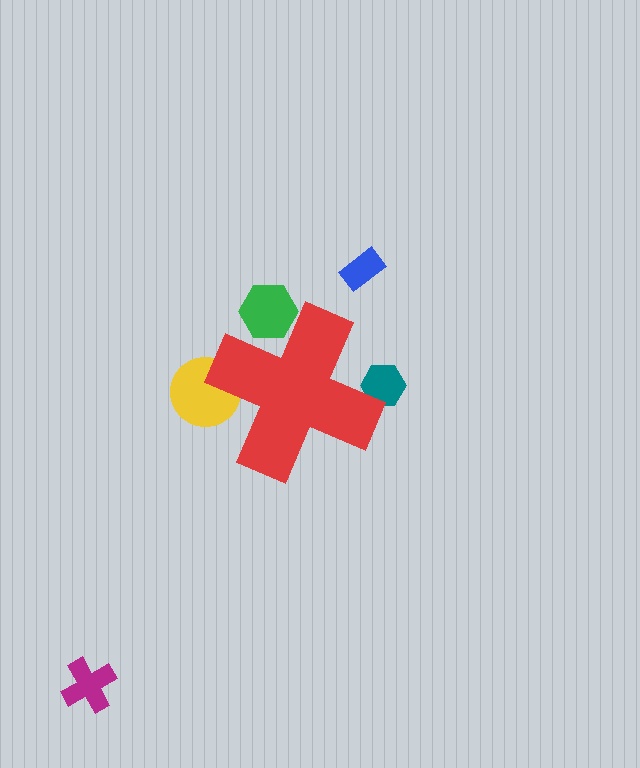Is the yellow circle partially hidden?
Yes, the yellow circle is partially hidden behind the red cross.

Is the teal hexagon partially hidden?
Yes, the teal hexagon is partially hidden behind the red cross.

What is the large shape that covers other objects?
A red cross.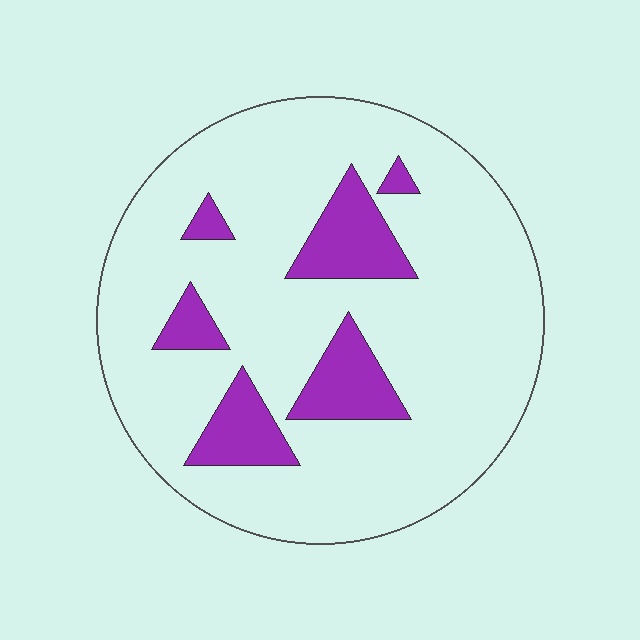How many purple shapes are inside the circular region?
6.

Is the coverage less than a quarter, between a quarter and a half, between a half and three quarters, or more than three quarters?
Less than a quarter.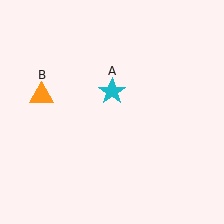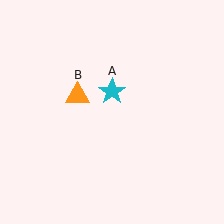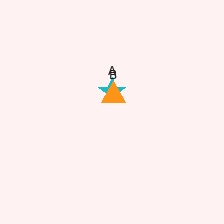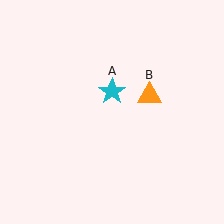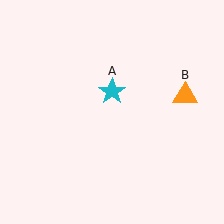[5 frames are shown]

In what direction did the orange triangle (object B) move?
The orange triangle (object B) moved right.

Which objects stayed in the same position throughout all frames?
Cyan star (object A) remained stationary.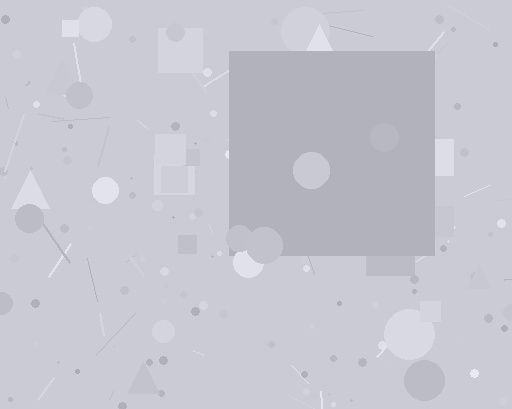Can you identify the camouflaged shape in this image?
The camouflaged shape is a square.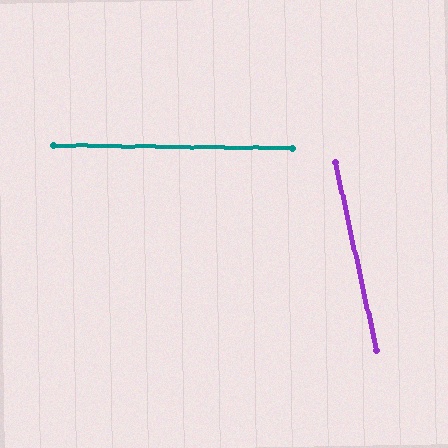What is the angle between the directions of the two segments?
Approximately 77 degrees.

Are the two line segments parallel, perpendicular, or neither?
Neither parallel nor perpendicular — they differ by about 77°.